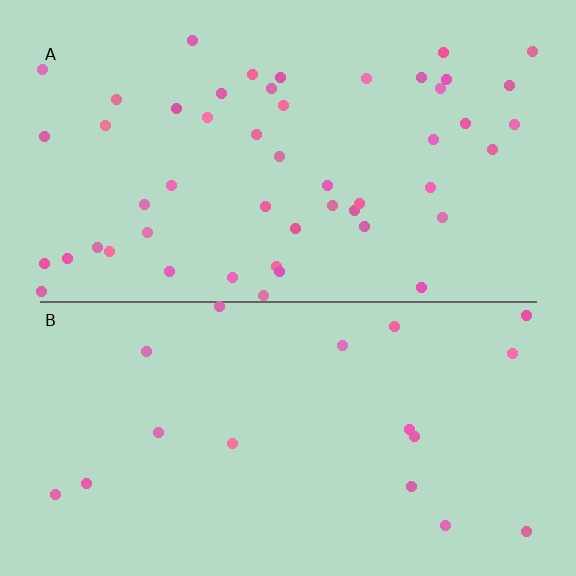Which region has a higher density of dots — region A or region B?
A (the top).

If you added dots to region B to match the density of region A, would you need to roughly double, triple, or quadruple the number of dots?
Approximately triple.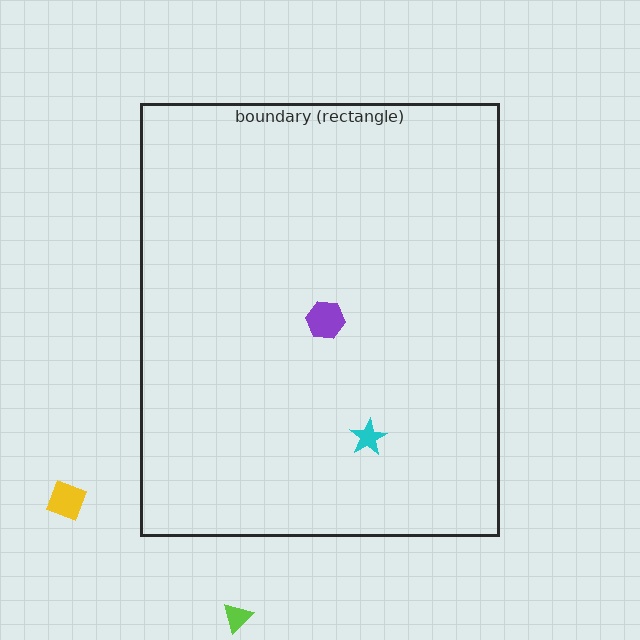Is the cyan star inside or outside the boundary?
Inside.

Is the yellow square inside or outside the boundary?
Outside.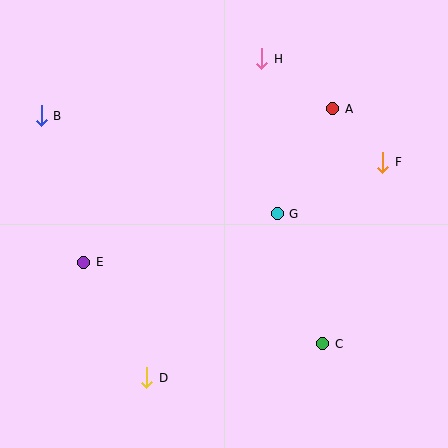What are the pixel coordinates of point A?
Point A is at (333, 109).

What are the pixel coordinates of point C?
Point C is at (323, 344).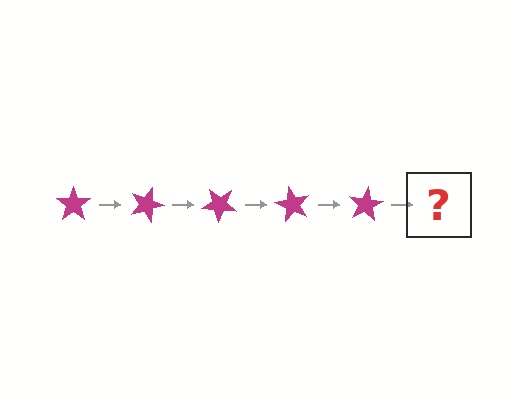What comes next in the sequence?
The next element should be a magenta star rotated 100 degrees.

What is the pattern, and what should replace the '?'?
The pattern is that the star rotates 20 degrees each step. The '?' should be a magenta star rotated 100 degrees.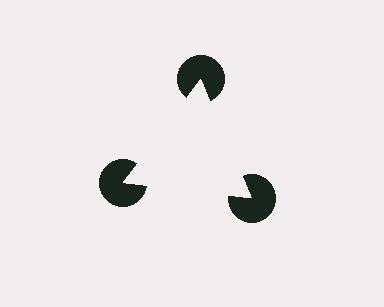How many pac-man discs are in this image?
There are 3 — one at each vertex of the illusory triangle.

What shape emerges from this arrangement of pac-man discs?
An illusory triangle — its edges are inferred from the aligned wedge cuts in the pac-man discs, not physically drawn.